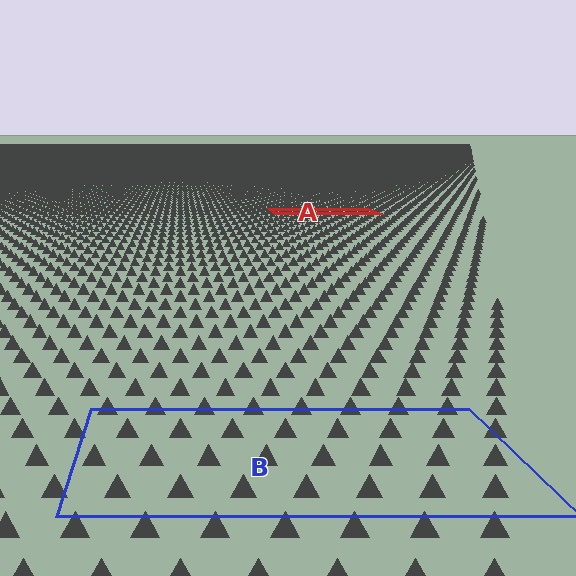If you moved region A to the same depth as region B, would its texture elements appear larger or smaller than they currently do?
They would appear larger. At a closer depth, the same texture elements are projected at a bigger on-screen size.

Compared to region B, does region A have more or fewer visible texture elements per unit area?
Region A has more texture elements per unit area — they are packed more densely because it is farther away.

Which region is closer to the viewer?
Region B is closer. The texture elements there are larger and more spread out.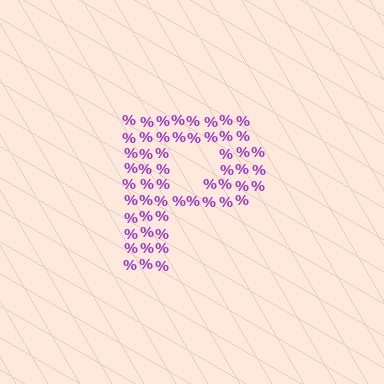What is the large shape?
The large shape is the letter P.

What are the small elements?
The small elements are percent signs.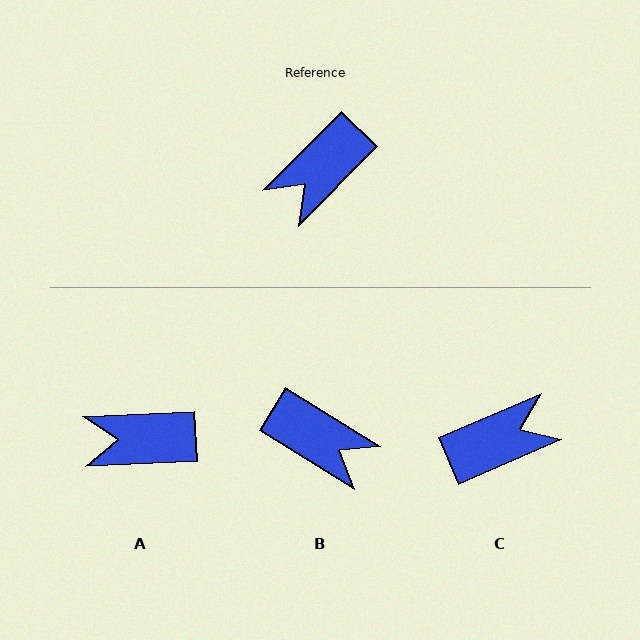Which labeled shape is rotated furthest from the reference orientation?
C, about 158 degrees away.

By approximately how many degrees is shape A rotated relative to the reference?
Approximately 43 degrees clockwise.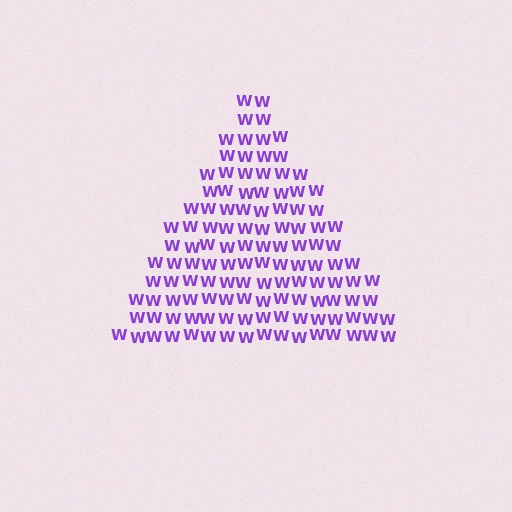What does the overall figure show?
The overall figure shows a triangle.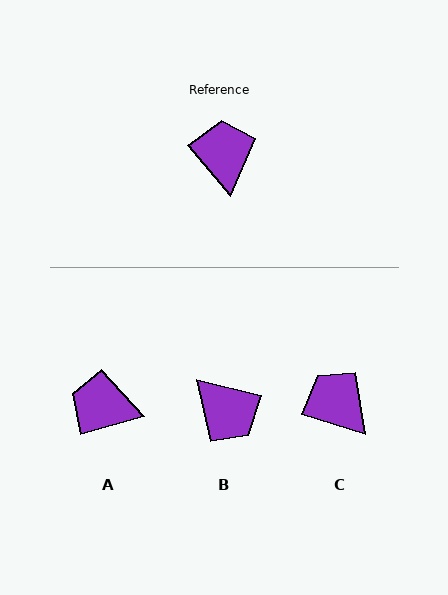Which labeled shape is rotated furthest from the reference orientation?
B, about 144 degrees away.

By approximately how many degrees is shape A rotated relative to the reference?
Approximately 66 degrees counter-clockwise.